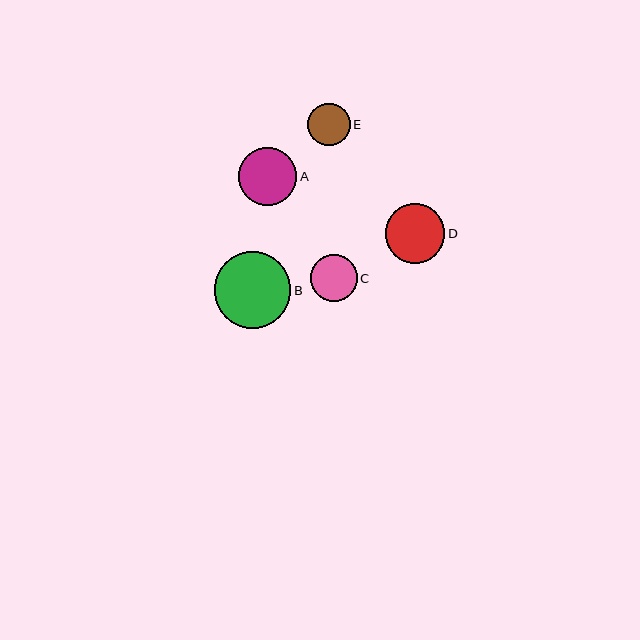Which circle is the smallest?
Circle E is the smallest with a size of approximately 43 pixels.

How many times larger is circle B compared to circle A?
Circle B is approximately 1.3 times the size of circle A.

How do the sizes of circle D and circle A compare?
Circle D and circle A are approximately the same size.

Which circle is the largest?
Circle B is the largest with a size of approximately 77 pixels.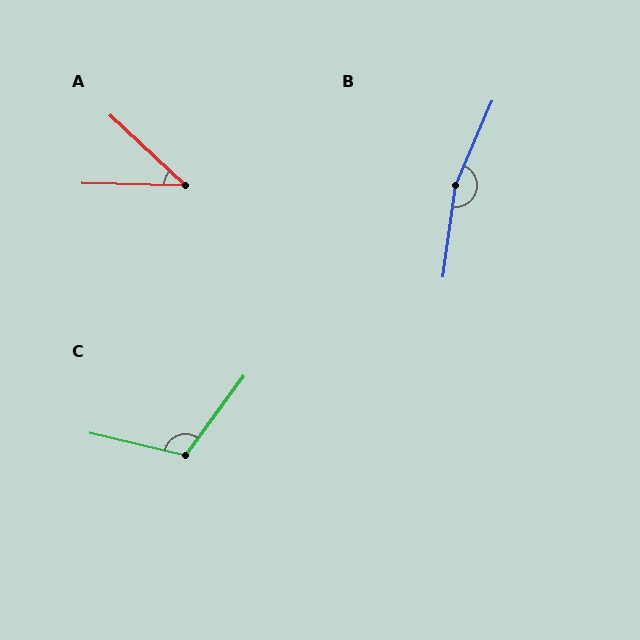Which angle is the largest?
B, at approximately 164 degrees.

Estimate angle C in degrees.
Approximately 113 degrees.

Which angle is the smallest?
A, at approximately 41 degrees.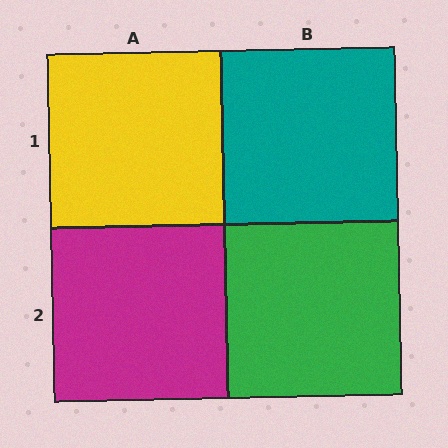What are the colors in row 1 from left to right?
Yellow, teal.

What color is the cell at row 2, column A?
Magenta.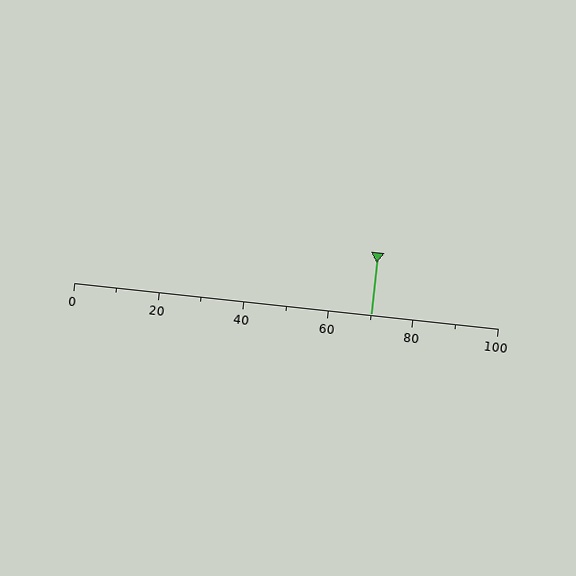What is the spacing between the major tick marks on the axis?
The major ticks are spaced 20 apart.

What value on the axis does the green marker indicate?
The marker indicates approximately 70.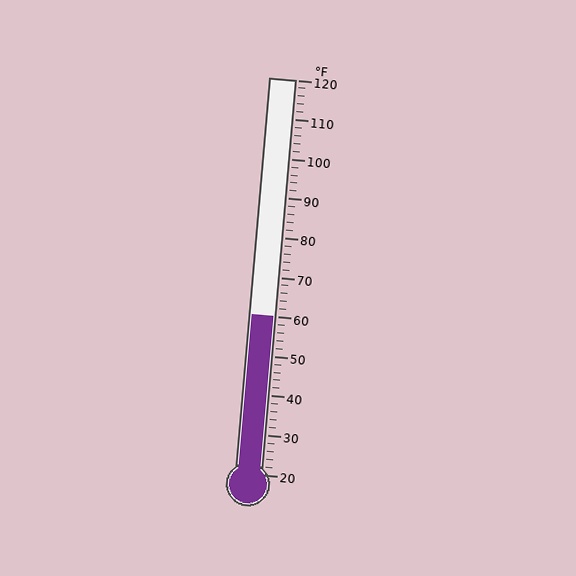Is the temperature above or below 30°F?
The temperature is above 30°F.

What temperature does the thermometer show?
The thermometer shows approximately 60°F.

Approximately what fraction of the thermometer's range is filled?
The thermometer is filled to approximately 40% of its range.